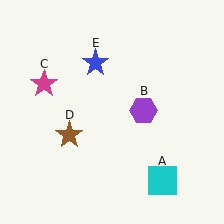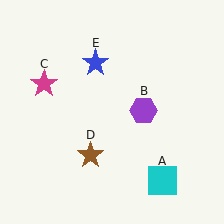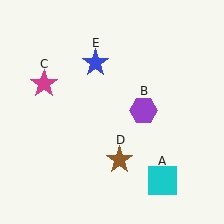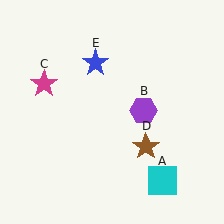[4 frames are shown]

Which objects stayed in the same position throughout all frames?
Cyan square (object A) and purple hexagon (object B) and magenta star (object C) and blue star (object E) remained stationary.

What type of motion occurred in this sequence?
The brown star (object D) rotated counterclockwise around the center of the scene.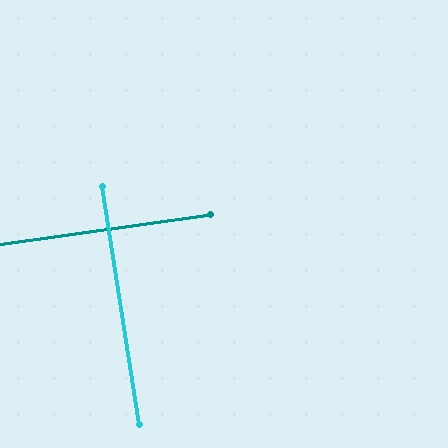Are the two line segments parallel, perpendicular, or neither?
Perpendicular — they meet at approximately 89°.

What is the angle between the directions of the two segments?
Approximately 89 degrees.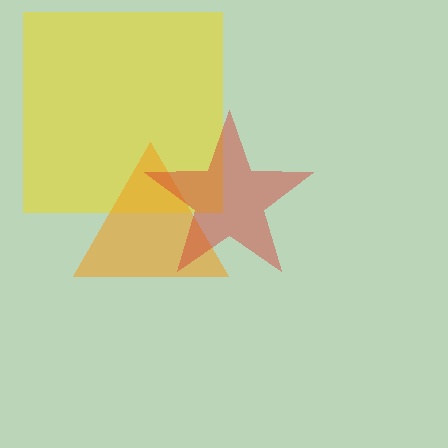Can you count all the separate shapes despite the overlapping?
Yes, there are 3 separate shapes.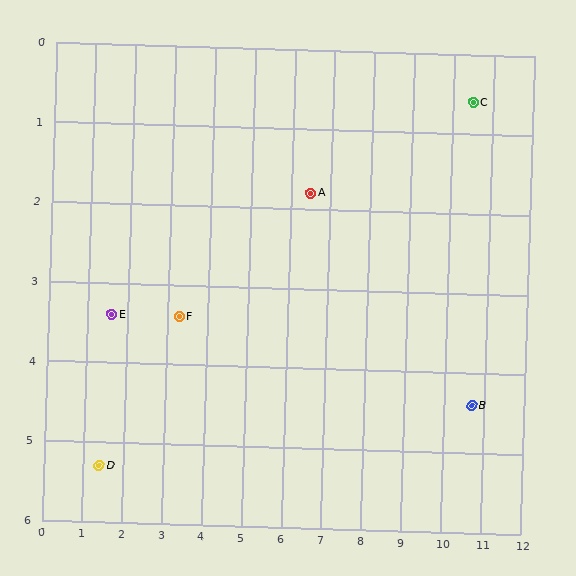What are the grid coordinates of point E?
Point E is at approximately (1.6, 3.4).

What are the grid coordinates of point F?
Point F is at approximately (3.3, 3.4).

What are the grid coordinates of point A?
Point A is at approximately (6.5, 1.8).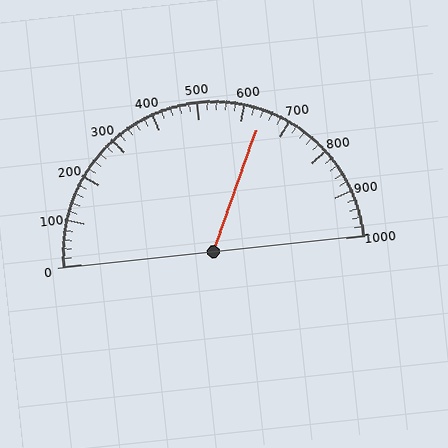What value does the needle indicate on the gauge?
The needle indicates approximately 640.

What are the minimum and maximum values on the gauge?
The gauge ranges from 0 to 1000.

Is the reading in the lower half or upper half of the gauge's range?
The reading is in the upper half of the range (0 to 1000).